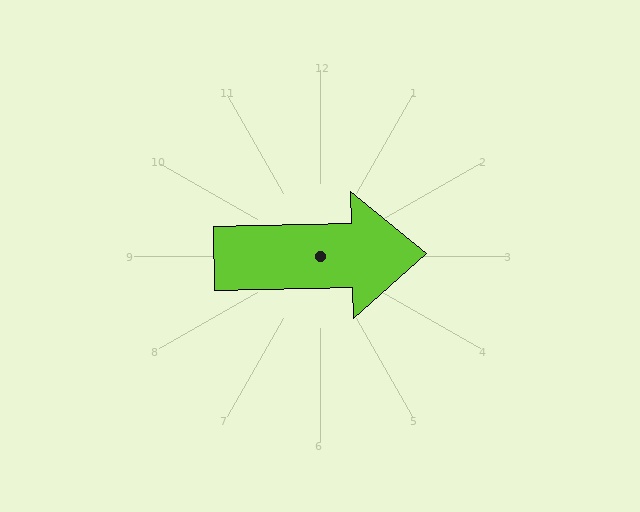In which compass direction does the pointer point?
East.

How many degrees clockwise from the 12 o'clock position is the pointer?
Approximately 89 degrees.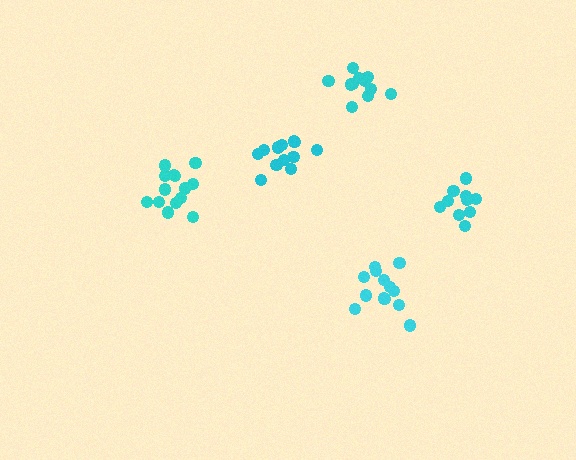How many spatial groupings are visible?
There are 5 spatial groupings.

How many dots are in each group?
Group 1: 13 dots, Group 2: 10 dots, Group 3: 12 dots, Group 4: 14 dots, Group 5: 11 dots (60 total).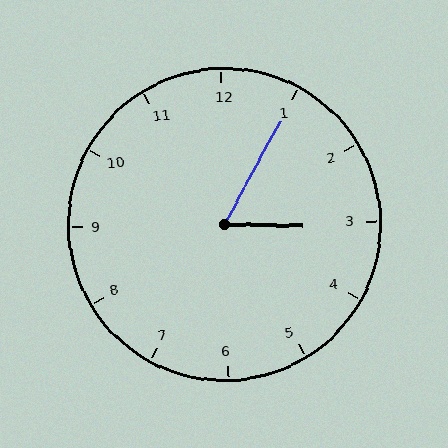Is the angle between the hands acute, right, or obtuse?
It is acute.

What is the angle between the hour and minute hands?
Approximately 62 degrees.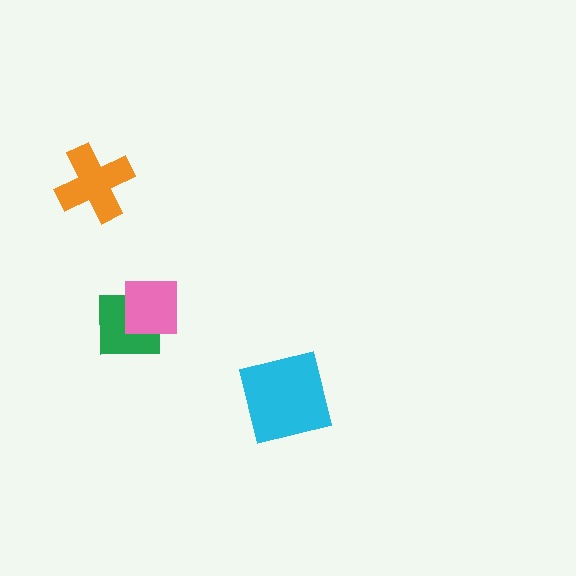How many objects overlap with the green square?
1 object overlaps with the green square.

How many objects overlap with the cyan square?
0 objects overlap with the cyan square.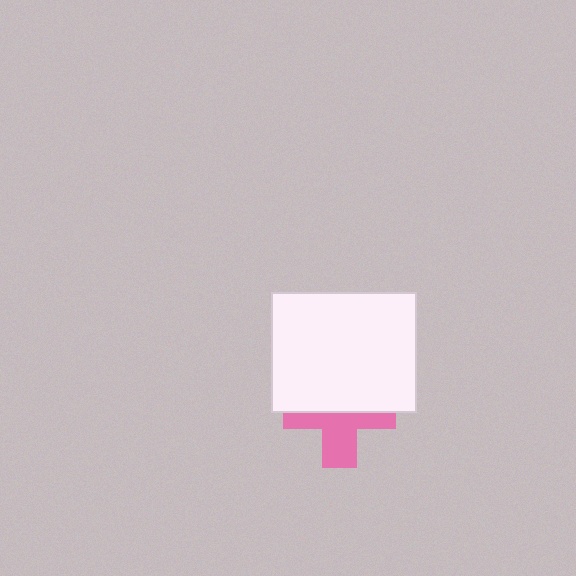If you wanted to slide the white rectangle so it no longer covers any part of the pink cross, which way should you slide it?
Slide it up — that is the most direct way to separate the two shapes.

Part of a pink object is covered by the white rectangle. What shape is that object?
It is a cross.